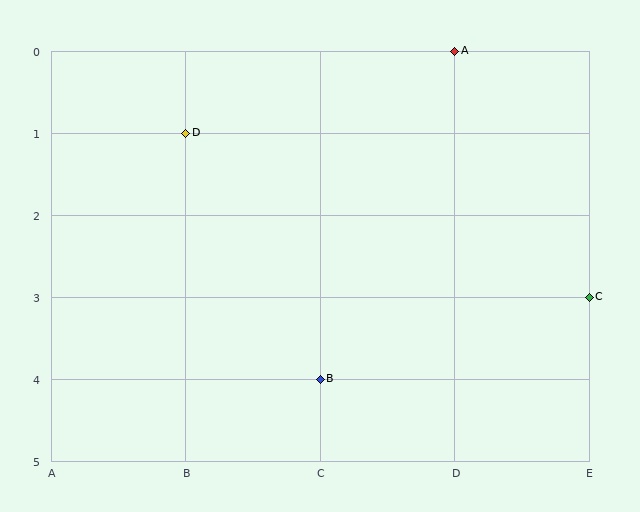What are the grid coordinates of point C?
Point C is at grid coordinates (E, 3).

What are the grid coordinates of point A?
Point A is at grid coordinates (D, 0).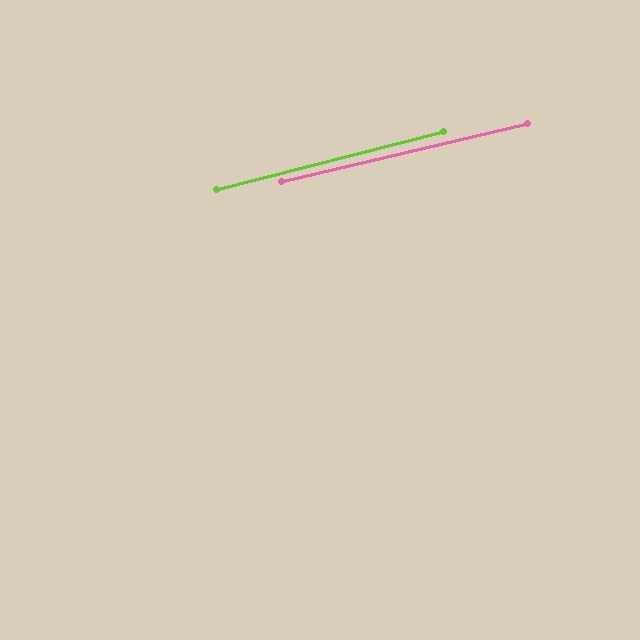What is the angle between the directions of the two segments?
Approximately 1 degree.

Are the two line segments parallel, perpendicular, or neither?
Parallel — their directions differ by only 1.0°.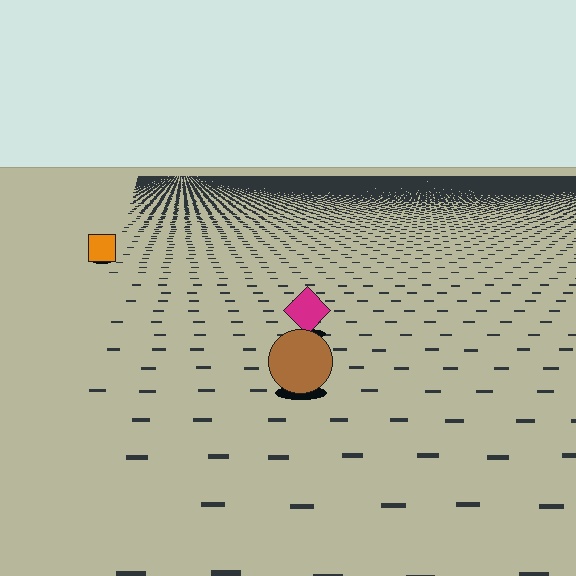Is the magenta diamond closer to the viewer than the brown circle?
No. The brown circle is closer — you can tell from the texture gradient: the ground texture is coarser near it.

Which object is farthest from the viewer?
The orange square is farthest from the viewer. It appears smaller and the ground texture around it is denser.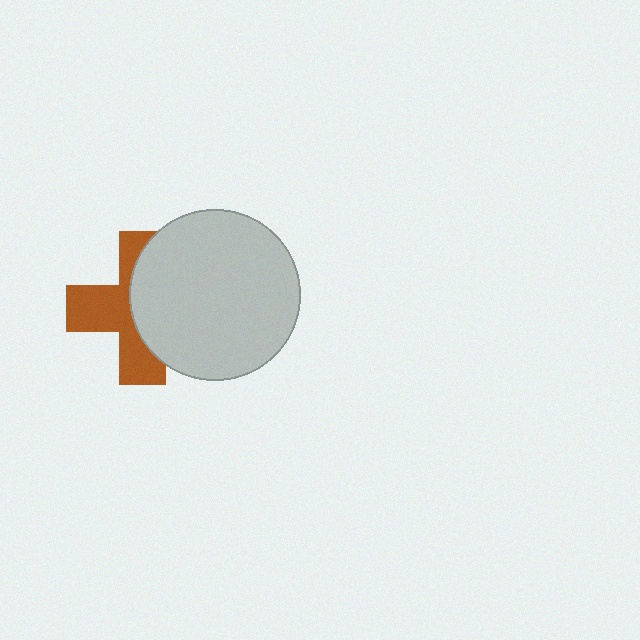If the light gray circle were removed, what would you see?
You would see the complete brown cross.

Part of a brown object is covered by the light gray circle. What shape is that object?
It is a cross.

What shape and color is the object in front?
The object in front is a light gray circle.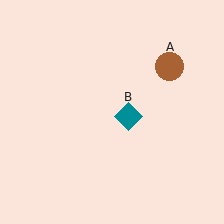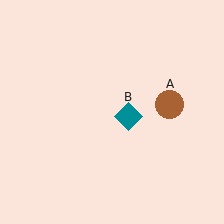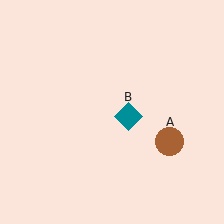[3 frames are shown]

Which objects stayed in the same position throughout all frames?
Teal diamond (object B) remained stationary.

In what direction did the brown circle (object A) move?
The brown circle (object A) moved down.